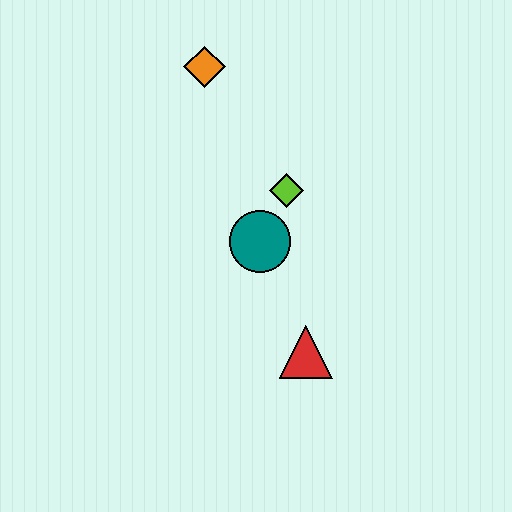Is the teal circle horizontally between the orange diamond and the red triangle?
Yes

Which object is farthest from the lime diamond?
The red triangle is farthest from the lime diamond.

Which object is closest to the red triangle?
The teal circle is closest to the red triangle.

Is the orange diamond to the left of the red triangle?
Yes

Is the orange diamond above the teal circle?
Yes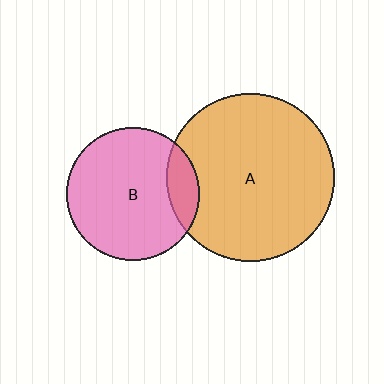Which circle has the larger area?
Circle A (orange).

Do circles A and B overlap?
Yes.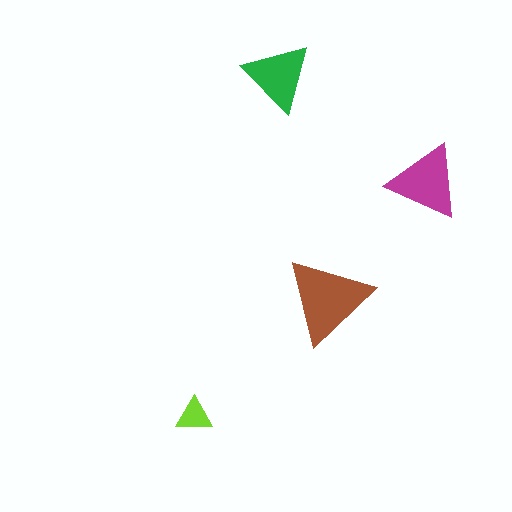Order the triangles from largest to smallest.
the brown one, the magenta one, the green one, the lime one.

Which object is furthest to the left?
The lime triangle is leftmost.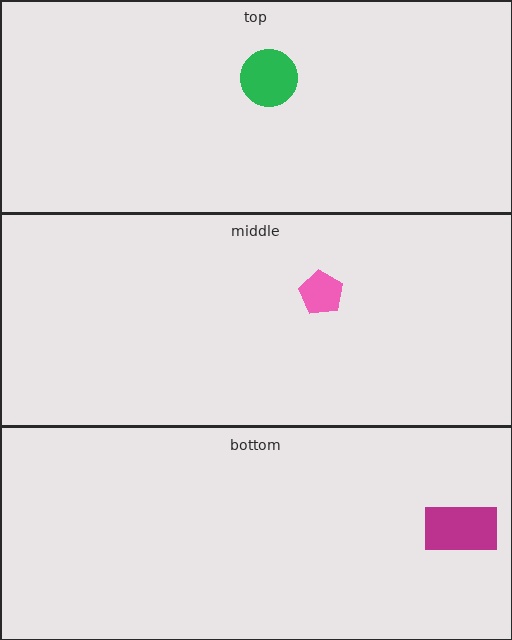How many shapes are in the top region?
1.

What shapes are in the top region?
The green circle.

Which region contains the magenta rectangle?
The bottom region.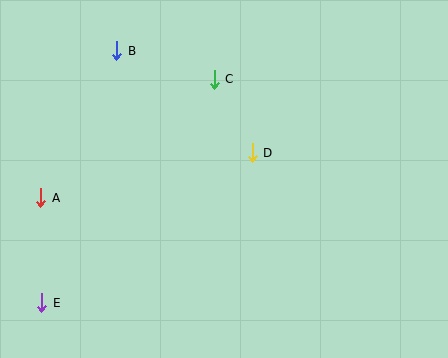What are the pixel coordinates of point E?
Point E is at (42, 303).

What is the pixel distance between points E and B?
The distance between E and B is 263 pixels.